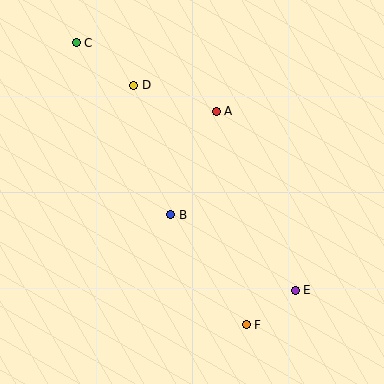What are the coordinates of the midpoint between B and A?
The midpoint between B and A is at (193, 163).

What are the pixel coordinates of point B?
Point B is at (171, 215).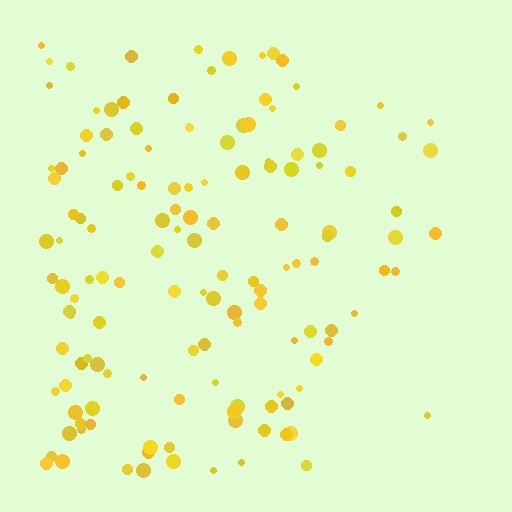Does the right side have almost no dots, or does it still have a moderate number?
Still a moderate number, just noticeably fewer than the left.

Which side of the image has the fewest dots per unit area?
The right.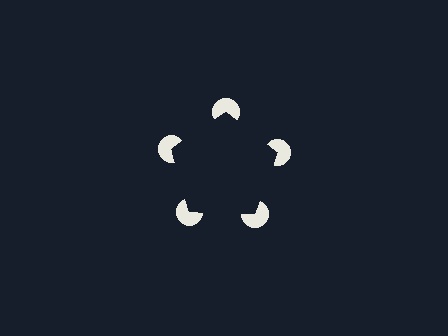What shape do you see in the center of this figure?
An illusory pentagon — its edges are inferred from the aligned wedge cuts in the pac-man discs, not physically drawn.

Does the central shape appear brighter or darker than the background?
It typically appears slightly darker than the background, even though no actual brightness change is drawn.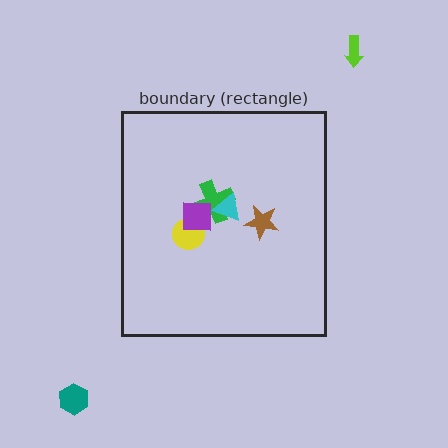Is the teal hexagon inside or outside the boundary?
Outside.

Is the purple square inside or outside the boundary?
Inside.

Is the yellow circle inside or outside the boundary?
Inside.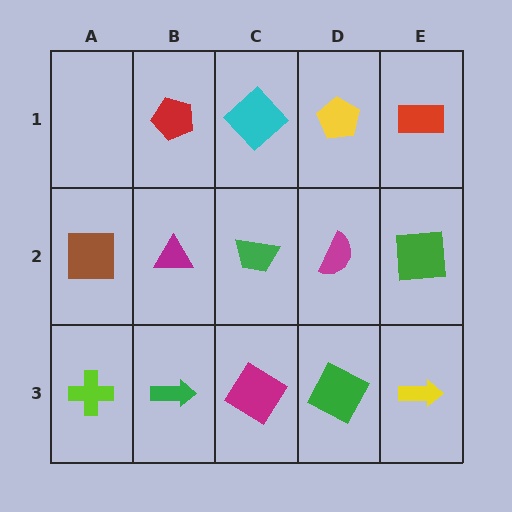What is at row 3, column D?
A green square.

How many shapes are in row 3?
5 shapes.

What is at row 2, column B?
A magenta triangle.